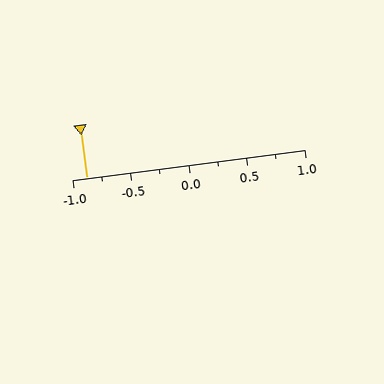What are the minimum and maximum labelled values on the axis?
The axis runs from -1.0 to 1.0.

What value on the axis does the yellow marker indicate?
The marker indicates approximately -0.88.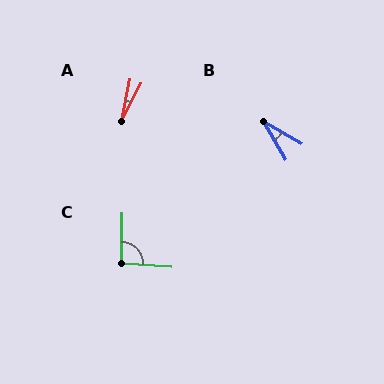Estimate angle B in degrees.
Approximately 29 degrees.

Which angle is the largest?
C, at approximately 94 degrees.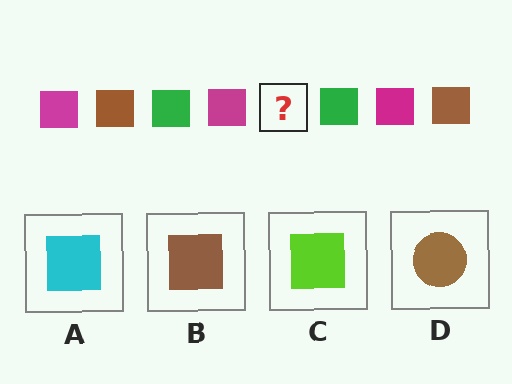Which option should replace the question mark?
Option B.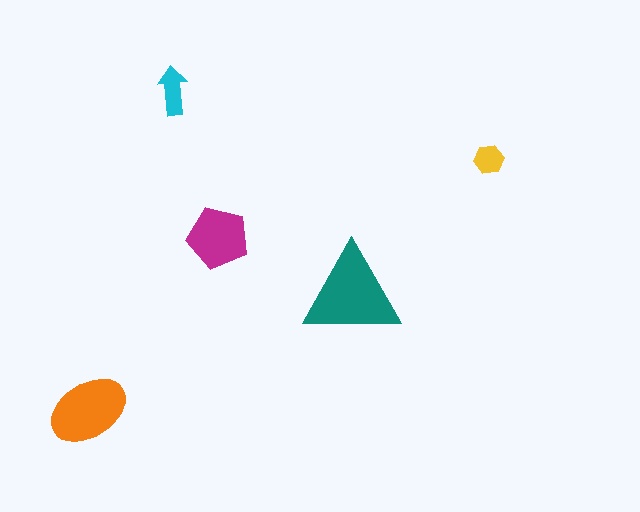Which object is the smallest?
The yellow hexagon.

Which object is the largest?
The teal triangle.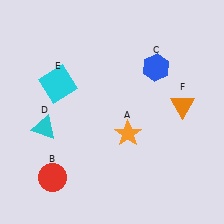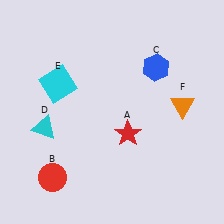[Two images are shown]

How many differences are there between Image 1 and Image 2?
There is 1 difference between the two images.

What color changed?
The star (A) changed from orange in Image 1 to red in Image 2.